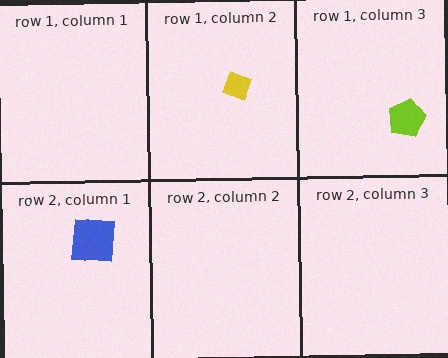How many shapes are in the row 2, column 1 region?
1.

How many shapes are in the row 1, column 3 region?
1.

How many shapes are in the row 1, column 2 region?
1.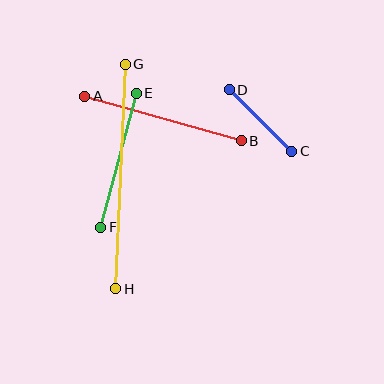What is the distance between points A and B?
The distance is approximately 163 pixels.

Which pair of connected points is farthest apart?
Points G and H are farthest apart.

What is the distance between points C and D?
The distance is approximately 88 pixels.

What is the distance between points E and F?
The distance is approximately 138 pixels.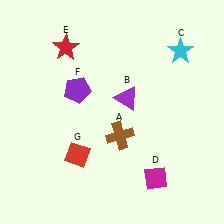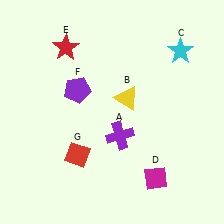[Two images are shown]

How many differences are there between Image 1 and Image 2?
There are 2 differences between the two images.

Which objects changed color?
A changed from brown to purple. B changed from purple to yellow.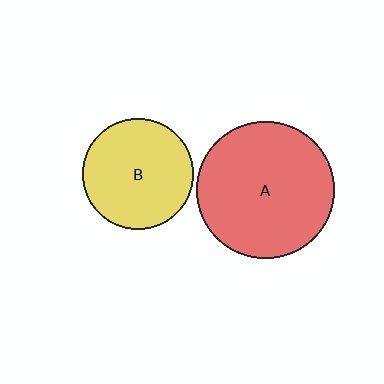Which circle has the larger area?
Circle A (red).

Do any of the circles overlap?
No, none of the circles overlap.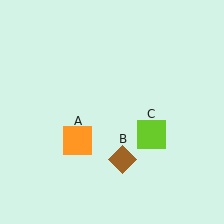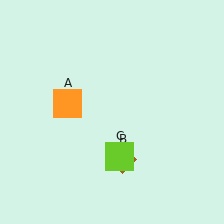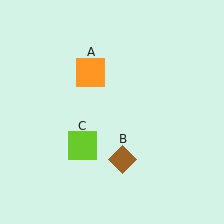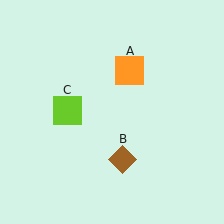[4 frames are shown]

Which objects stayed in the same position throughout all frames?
Brown diamond (object B) remained stationary.